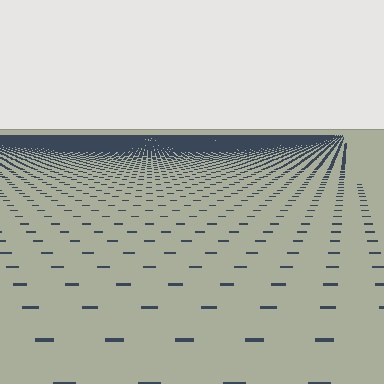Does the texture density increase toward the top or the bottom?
Density increases toward the top.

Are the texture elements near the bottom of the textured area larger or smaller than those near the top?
Larger. Near the bottom, elements are closer to the viewer and appear at a bigger on-screen size.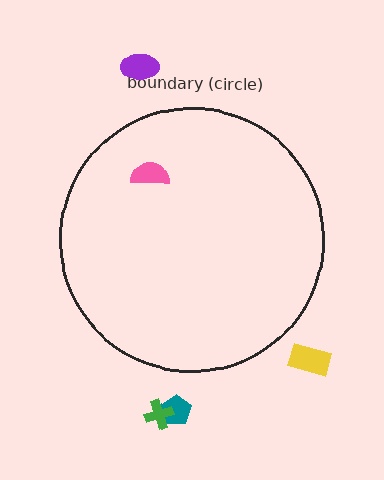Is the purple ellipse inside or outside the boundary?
Outside.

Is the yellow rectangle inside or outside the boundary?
Outside.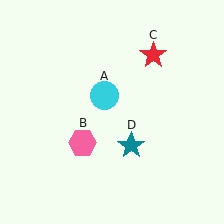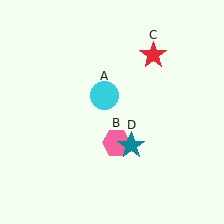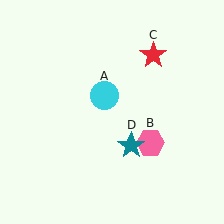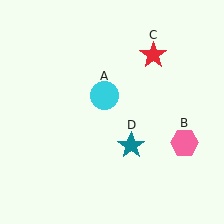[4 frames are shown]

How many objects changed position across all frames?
1 object changed position: pink hexagon (object B).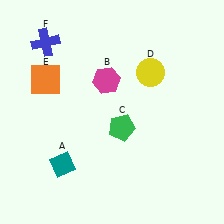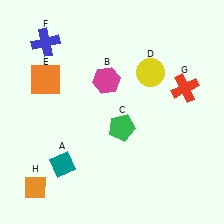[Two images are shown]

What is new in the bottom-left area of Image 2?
An orange diamond (H) was added in the bottom-left area of Image 2.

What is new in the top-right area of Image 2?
A red cross (G) was added in the top-right area of Image 2.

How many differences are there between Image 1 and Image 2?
There are 2 differences between the two images.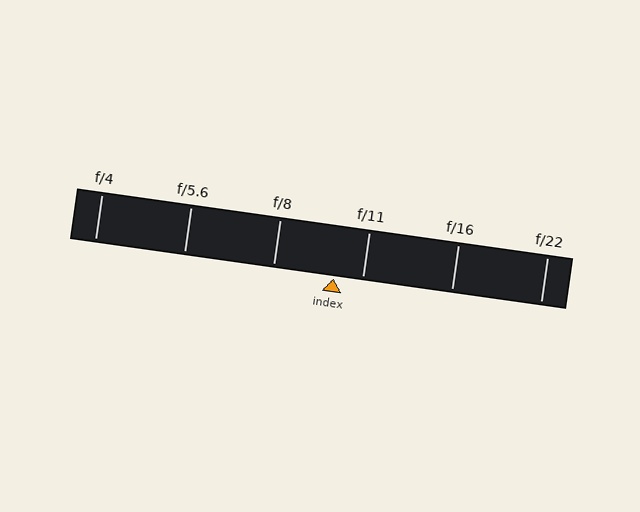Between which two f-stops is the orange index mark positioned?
The index mark is between f/8 and f/11.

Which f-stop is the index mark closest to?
The index mark is closest to f/11.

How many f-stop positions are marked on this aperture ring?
There are 6 f-stop positions marked.